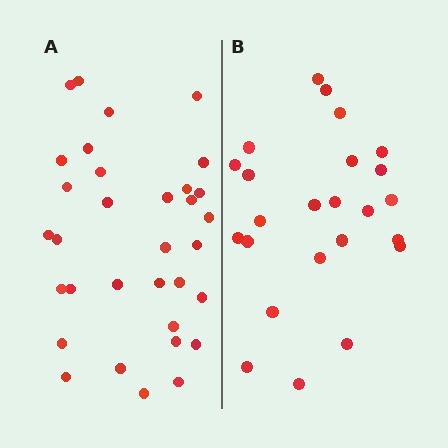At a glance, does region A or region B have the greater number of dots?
Region A (the left region) has more dots.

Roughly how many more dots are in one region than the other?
Region A has roughly 8 or so more dots than region B.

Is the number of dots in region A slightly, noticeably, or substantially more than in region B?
Region A has noticeably more, but not dramatically so. The ratio is roughly 1.4 to 1.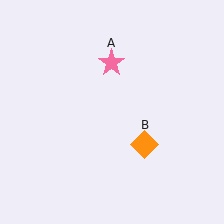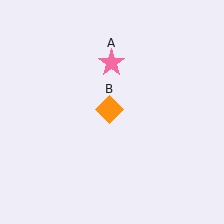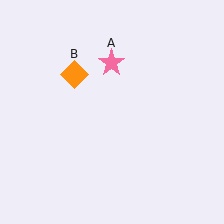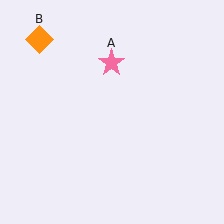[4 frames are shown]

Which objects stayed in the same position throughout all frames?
Pink star (object A) remained stationary.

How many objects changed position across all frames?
1 object changed position: orange diamond (object B).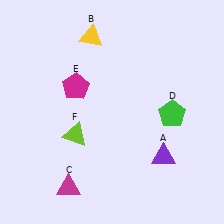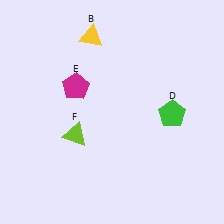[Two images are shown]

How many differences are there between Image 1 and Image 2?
There are 2 differences between the two images.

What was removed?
The magenta triangle (C), the purple triangle (A) were removed in Image 2.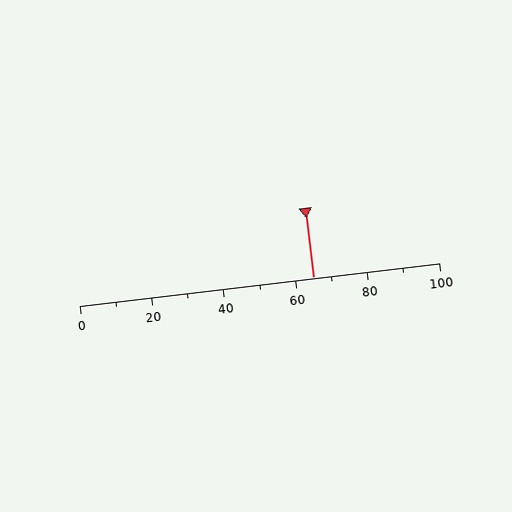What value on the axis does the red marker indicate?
The marker indicates approximately 65.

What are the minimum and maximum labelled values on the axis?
The axis runs from 0 to 100.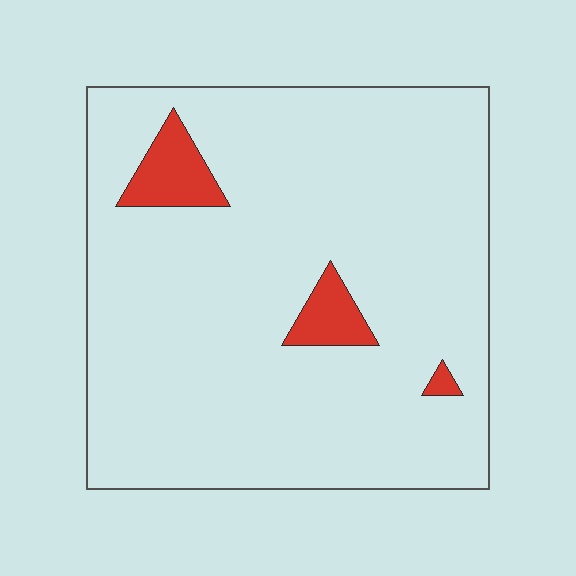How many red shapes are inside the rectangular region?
3.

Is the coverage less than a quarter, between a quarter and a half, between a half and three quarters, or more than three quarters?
Less than a quarter.